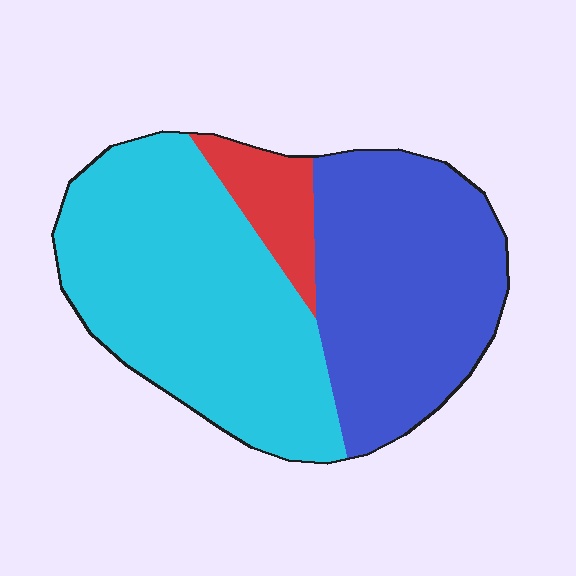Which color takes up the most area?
Cyan, at roughly 50%.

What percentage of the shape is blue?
Blue takes up about two fifths (2/5) of the shape.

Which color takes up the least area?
Red, at roughly 10%.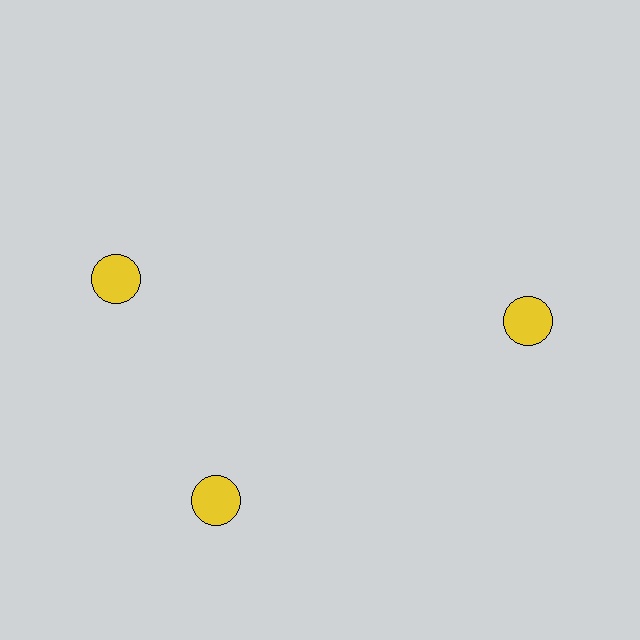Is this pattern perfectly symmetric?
No. The 3 yellow circles are arranged in a ring, but one element near the 11 o'clock position is rotated out of alignment along the ring, breaking the 3-fold rotational symmetry.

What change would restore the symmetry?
The symmetry would be restored by rotating it back into even spacing with its neighbors so that all 3 circles sit at equal angles and equal distance from the center.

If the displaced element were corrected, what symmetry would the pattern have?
It would have 3-fold rotational symmetry — the pattern would map onto itself every 120 degrees.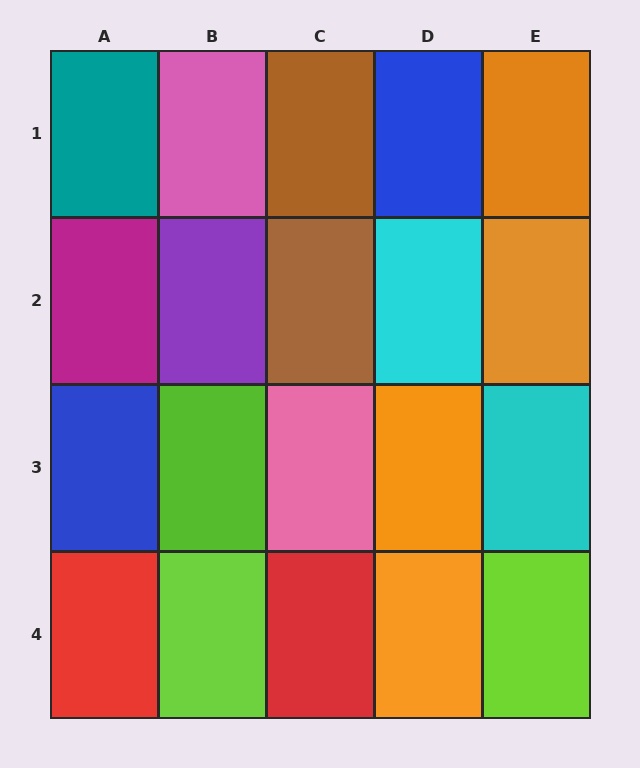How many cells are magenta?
1 cell is magenta.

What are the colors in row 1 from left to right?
Teal, pink, brown, blue, orange.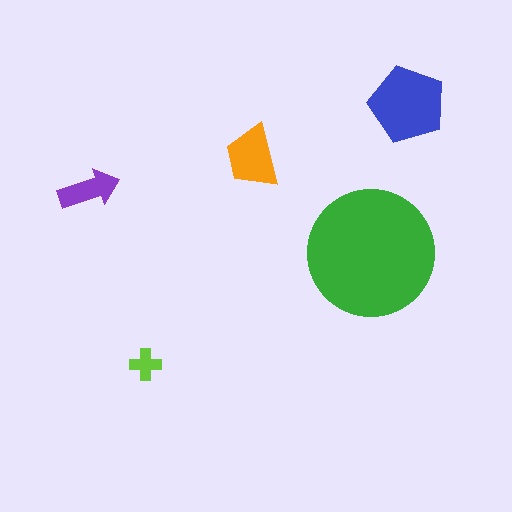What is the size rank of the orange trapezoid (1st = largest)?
3rd.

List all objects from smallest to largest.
The lime cross, the purple arrow, the orange trapezoid, the blue pentagon, the green circle.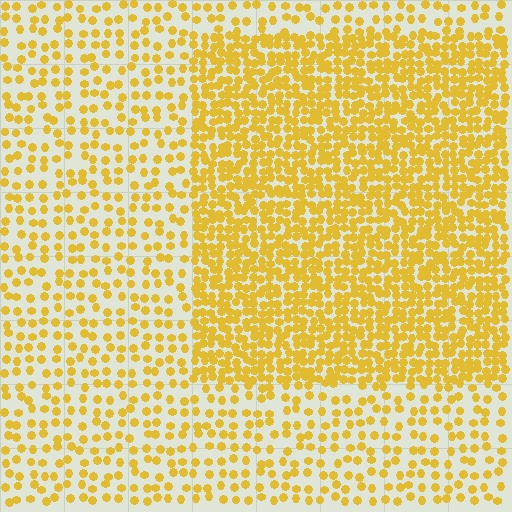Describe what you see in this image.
The image contains small yellow elements arranged at two different densities. A rectangle-shaped region is visible where the elements are more densely packed than the surrounding area.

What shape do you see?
I see a rectangle.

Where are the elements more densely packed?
The elements are more densely packed inside the rectangle boundary.